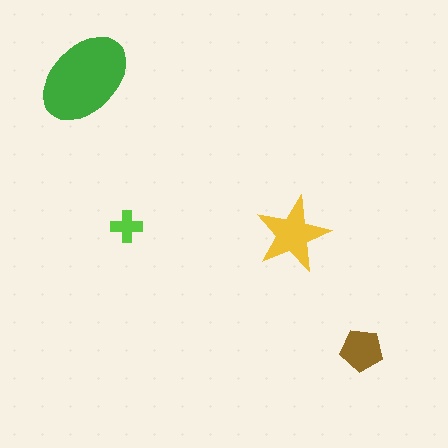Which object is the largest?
The green ellipse.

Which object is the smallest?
The lime cross.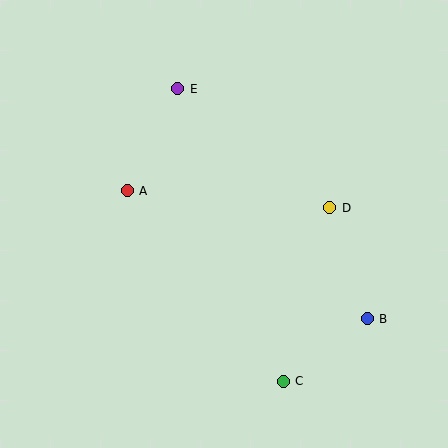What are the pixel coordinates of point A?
Point A is at (127, 191).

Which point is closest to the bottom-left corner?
Point A is closest to the bottom-left corner.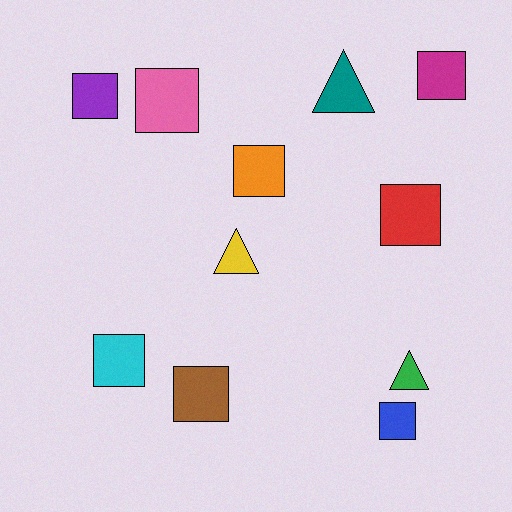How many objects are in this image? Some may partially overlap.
There are 11 objects.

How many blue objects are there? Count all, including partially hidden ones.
There is 1 blue object.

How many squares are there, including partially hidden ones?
There are 8 squares.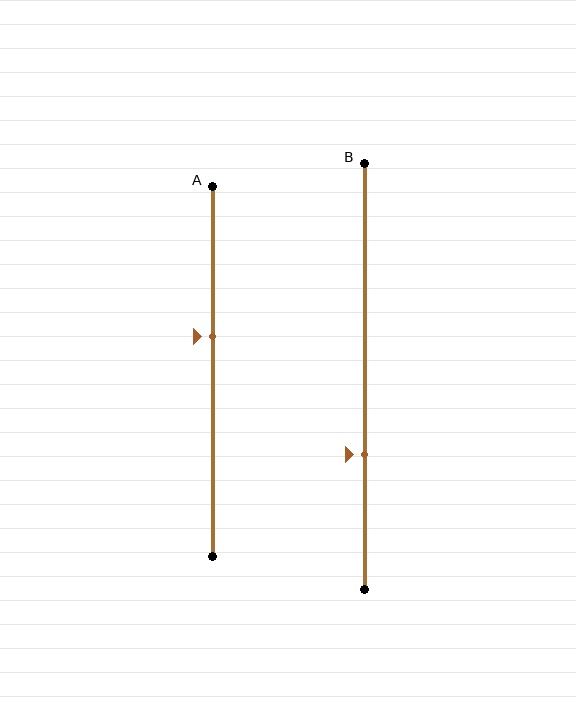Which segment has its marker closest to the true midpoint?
Segment A has its marker closest to the true midpoint.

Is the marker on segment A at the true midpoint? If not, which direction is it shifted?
No, the marker on segment A is shifted upward by about 10% of the segment length.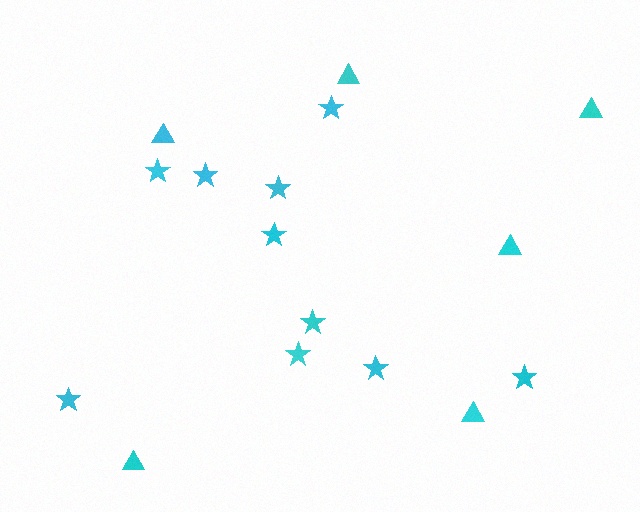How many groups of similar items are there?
There are 2 groups: one group of triangles (6) and one group of stars (10).